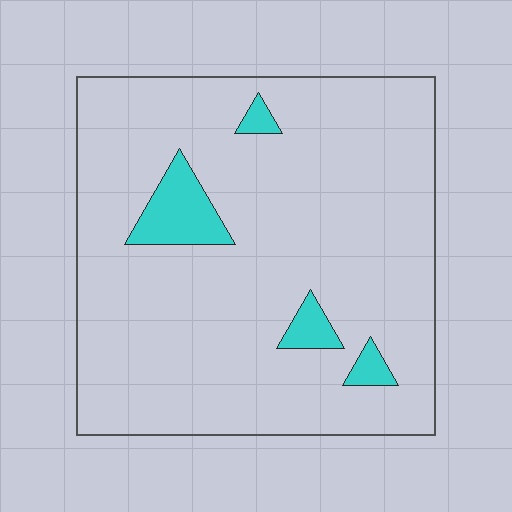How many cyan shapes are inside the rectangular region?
4.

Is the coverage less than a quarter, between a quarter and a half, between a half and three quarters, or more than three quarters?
Less than a quarter.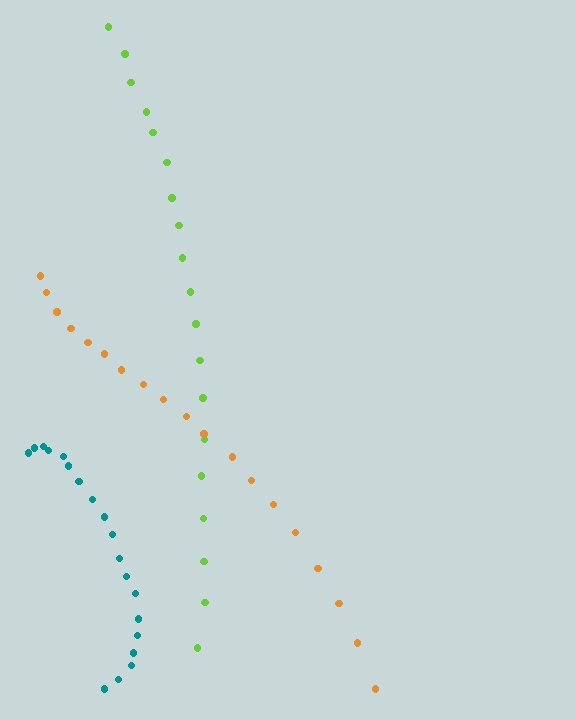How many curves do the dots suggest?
There are 3 distinct paths.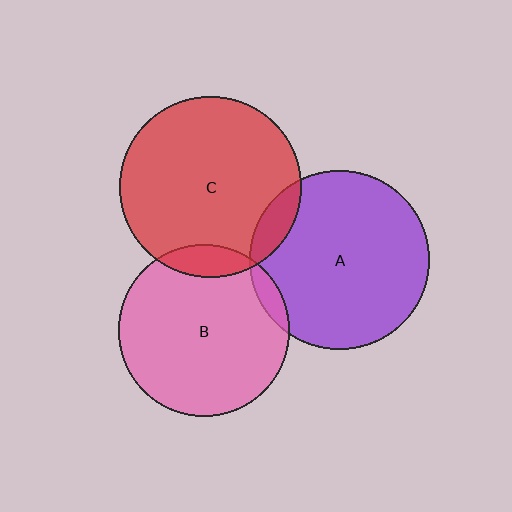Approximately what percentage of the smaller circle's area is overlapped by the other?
Approximately 10%.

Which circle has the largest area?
Circle C (red).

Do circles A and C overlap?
Yes.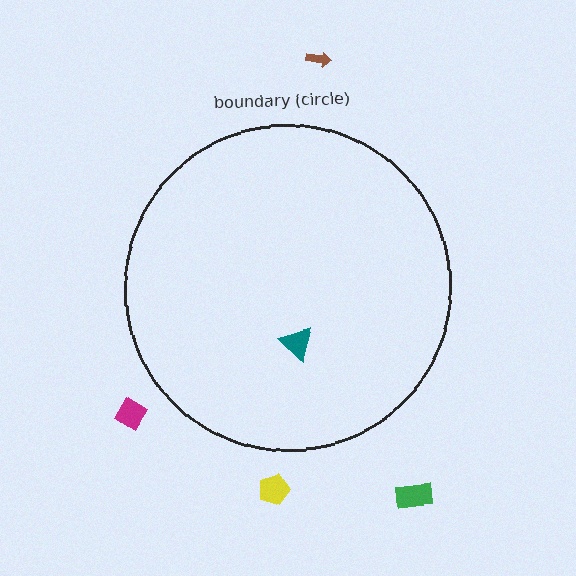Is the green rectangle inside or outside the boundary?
Outside.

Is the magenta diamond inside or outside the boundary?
Outside.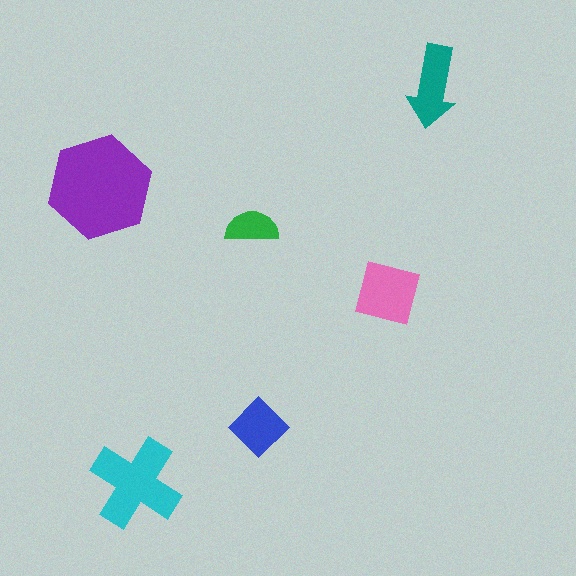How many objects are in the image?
There are 6 objects in the image.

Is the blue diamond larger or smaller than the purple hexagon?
Smaller.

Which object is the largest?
The purple hexagon.